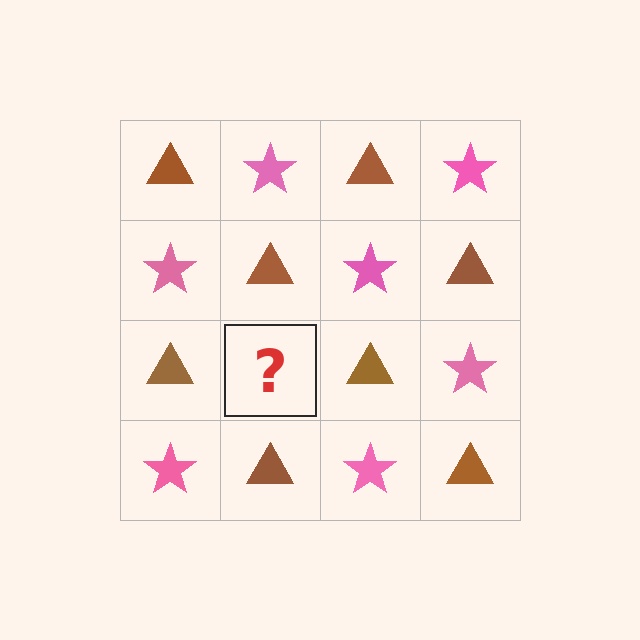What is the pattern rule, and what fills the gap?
The rule is that it alternates brown triangle and pink star in a checkerboard pattern. The gap should be filled with a pink star.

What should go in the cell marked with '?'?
The missing cell should contain a pink star.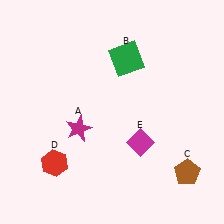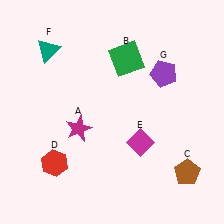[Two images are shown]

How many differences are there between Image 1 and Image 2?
There are 2 differences between the two images.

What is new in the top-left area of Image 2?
A teal triangle (F) was added in the top-left area of Image 2.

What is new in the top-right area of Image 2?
A purple pentagon (G) was added in the top-right area of Image 2.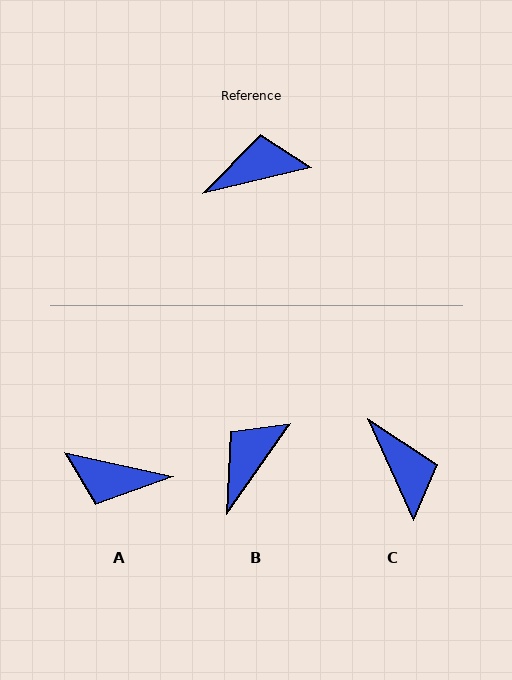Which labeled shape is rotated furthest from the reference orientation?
A, about 154 degrees away.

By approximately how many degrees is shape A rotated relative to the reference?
Approximately 154 degrees counter-clockwise.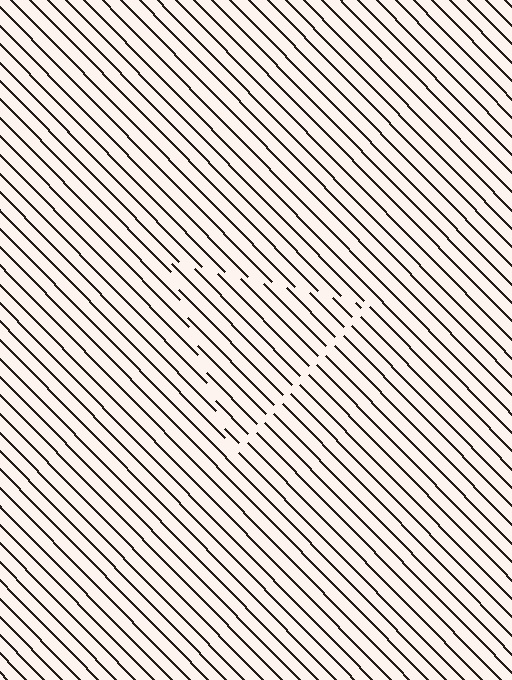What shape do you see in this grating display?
An illusory triangle. The interior of the shape contains the same grating, shifted by half a period — the contour is defined by the phase discontinuity where line-ends from the inner and outer gratings abut.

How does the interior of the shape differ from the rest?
The interior of the shape contains the same grating, shifted by half a period — the contour is defined by the phase discontinuity where line-ends from the inner and outer gratings abut.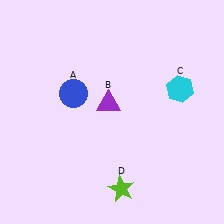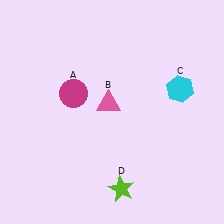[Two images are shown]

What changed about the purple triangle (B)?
In Image 1, B is purple. In Image 2, it changed to pink.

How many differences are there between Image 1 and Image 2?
There are 2 differences between the two images.